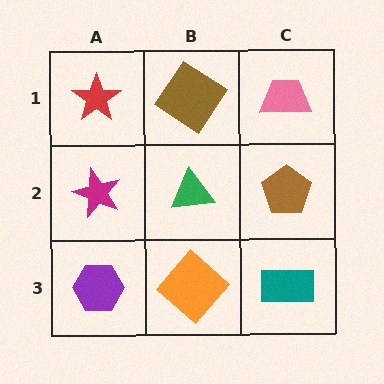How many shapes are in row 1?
3 shapes.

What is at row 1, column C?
A pink trapezoid.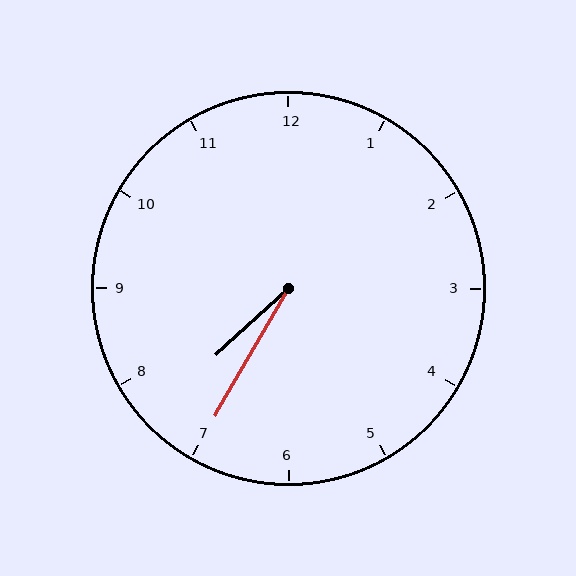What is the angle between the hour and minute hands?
Approximately 18 degrees.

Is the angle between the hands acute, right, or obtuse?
It is acute.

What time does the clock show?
7:35.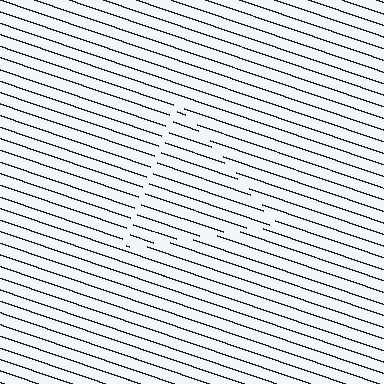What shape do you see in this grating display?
An illusory triangle. The interior of the shape contains the same grating, shifted by half a period — the contour is defined by the phase discontinuity where line-ends from the inner and outer gratings abut.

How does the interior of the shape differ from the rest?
The interior of the shape contains the same grating, shifted by half a period — the contour is defined by the phase discontinuity where line-ends from the inner and outer gratings abut.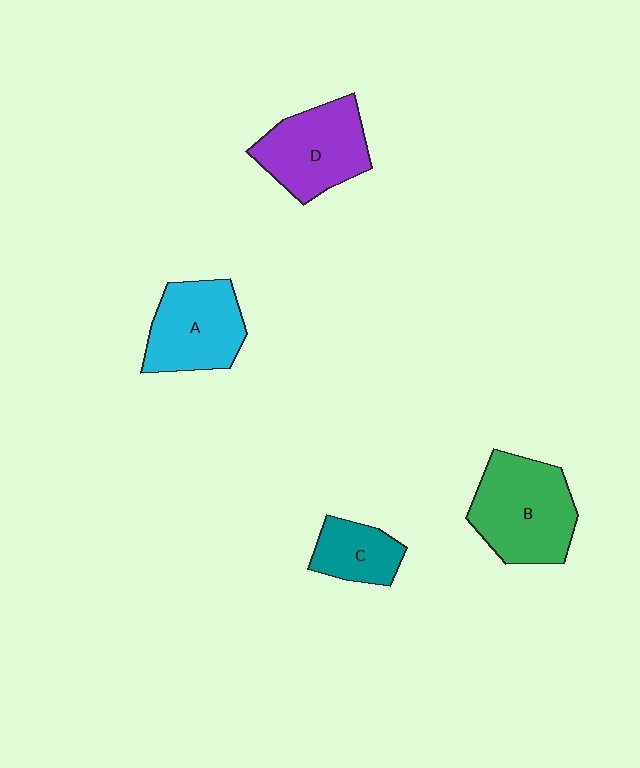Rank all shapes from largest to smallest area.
From largest to smallest: B (green), D (purple), A (cyan), C (teal).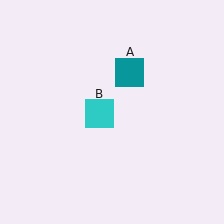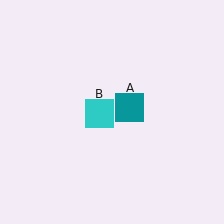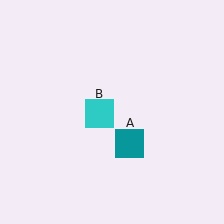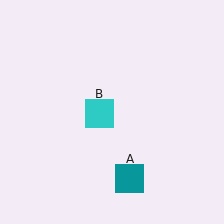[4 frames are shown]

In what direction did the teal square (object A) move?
The teal square (object A) moved down.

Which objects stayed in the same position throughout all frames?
Cyan square (object B) remained stationary.